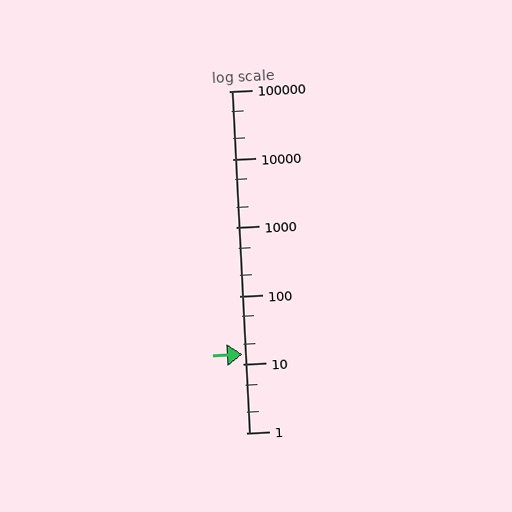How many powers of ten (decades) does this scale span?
The scale spans 5 decades, from 1 to 100000.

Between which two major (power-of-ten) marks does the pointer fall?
The pointer is between 10 and 100.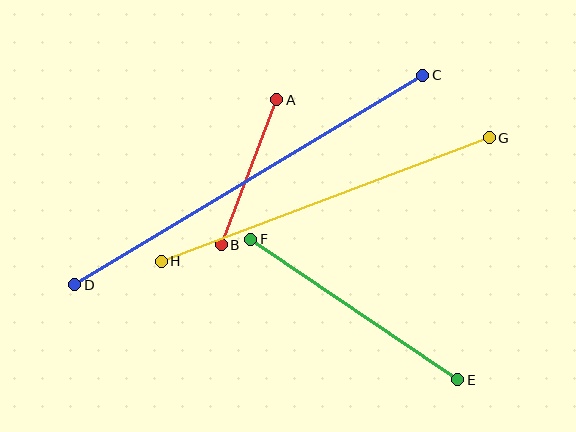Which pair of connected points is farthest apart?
Points C and D are farthest apart.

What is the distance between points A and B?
The distance is approximately 155 pixels.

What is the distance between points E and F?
The distance is approximately 250 pixels.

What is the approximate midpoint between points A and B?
The midpoint is at approximately (249, 172) pixels.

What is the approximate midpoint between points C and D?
The midpoint is at approximately (249, 180) pixels.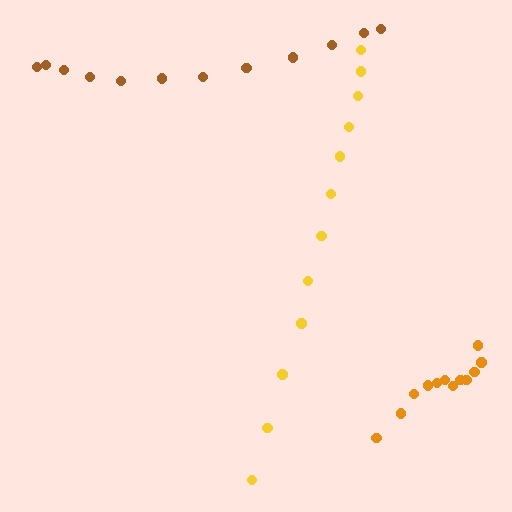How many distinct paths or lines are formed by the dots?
There are 3 distinct paths.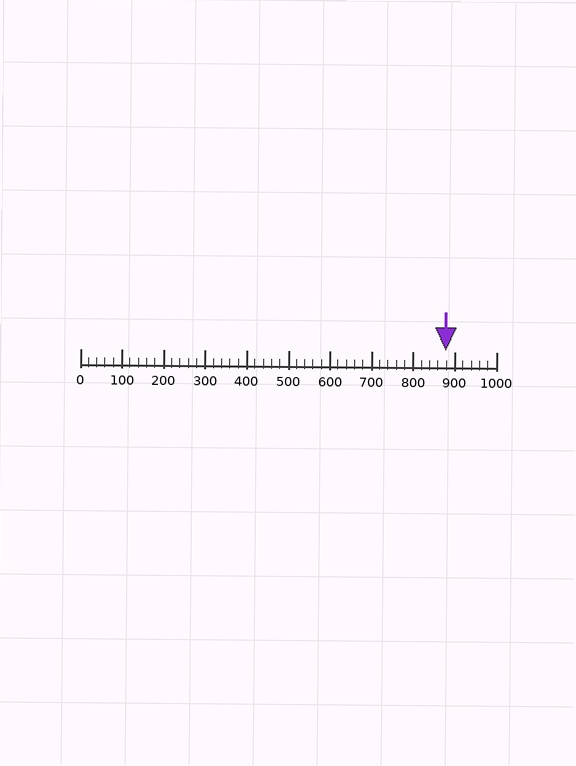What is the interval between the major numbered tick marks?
The major tick marks are spaced 100 units apart.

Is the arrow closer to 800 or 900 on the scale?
The arrow is closer to 900.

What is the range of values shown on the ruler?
The ruler shows values from 0 to 1000.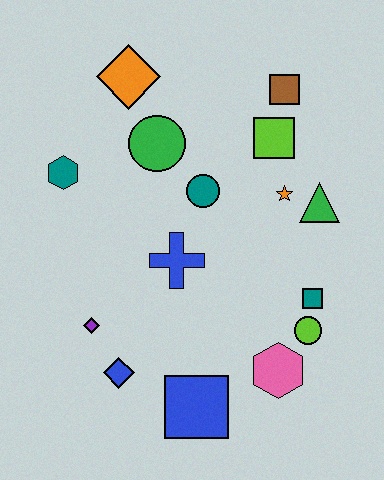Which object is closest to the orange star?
The green triangle is closest to the orange star.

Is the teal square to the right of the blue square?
Yes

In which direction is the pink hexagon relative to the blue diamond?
The pink hexagon is to the right of the blue diamond.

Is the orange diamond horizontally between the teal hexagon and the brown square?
Yes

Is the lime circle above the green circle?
No